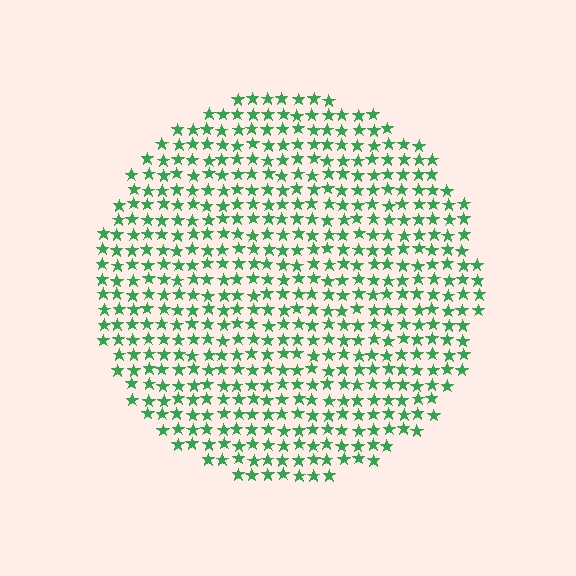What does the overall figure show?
The overall figure shows a circle.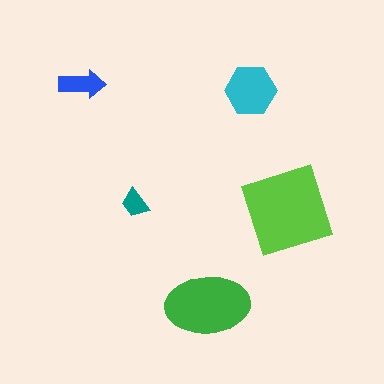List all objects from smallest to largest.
The teal trapezoid, the blue arrow, the cyan hexagon, the green ellipse, the lime square.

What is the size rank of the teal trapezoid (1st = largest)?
5th.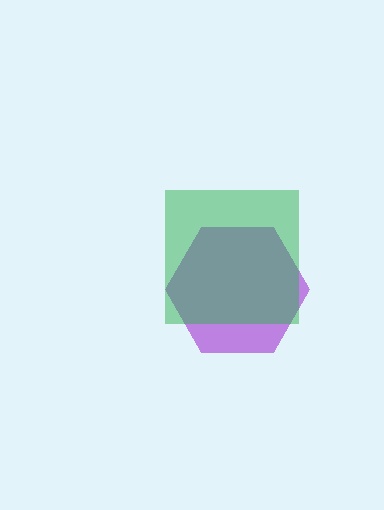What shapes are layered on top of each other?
The layered shapes are: a purple hexagon, a green square.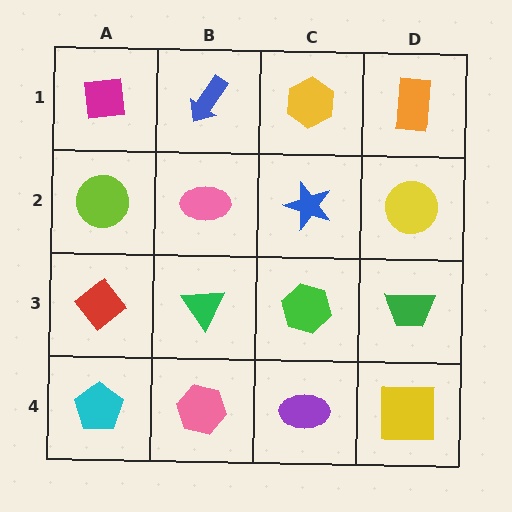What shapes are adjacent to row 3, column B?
A pink ellipse (row 2, column B), a pink hexagon (row 4, column B), a red diamond (row 3, column A), a green hexagon (row 3, column C).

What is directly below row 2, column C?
A green hexagon.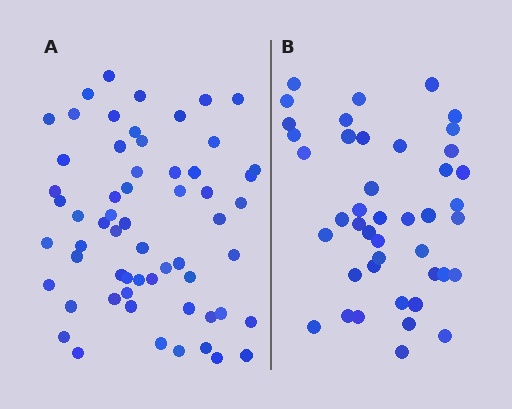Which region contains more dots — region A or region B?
Region A (the left region) has more dots.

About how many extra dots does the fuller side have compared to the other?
Region A has approximately 15 more dots than region B.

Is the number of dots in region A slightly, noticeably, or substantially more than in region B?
Region A has noticeably more, but not dramatically so. The ratio is roughly 1.4 to 1.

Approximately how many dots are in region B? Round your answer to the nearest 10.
About 40 dots. (The exact count is 43, which rounds to 40.)